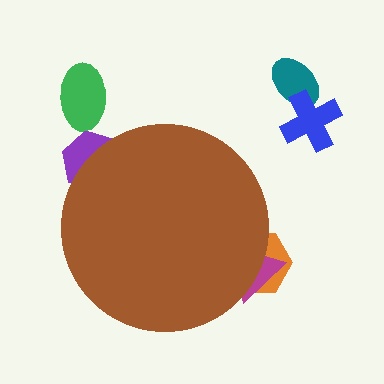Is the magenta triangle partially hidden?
Yes, the magenta triangle is partially hidden behind the brown circle.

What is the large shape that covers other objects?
A brown circle.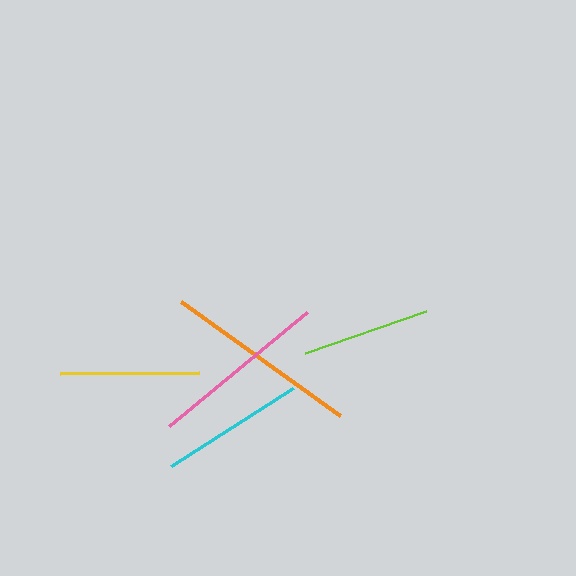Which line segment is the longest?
The orange line is the longest at approximately 195 pixels.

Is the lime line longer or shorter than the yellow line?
The yellow line is longer than the lime line.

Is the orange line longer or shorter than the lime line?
The orange line is longer than the lime line.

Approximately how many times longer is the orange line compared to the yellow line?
The orange line is approximately 1.4 times the length of the yellow line.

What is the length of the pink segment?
The pink segment is approximately 179 pixels long.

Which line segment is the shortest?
The lime line is the shortest at approximately 128 pixels.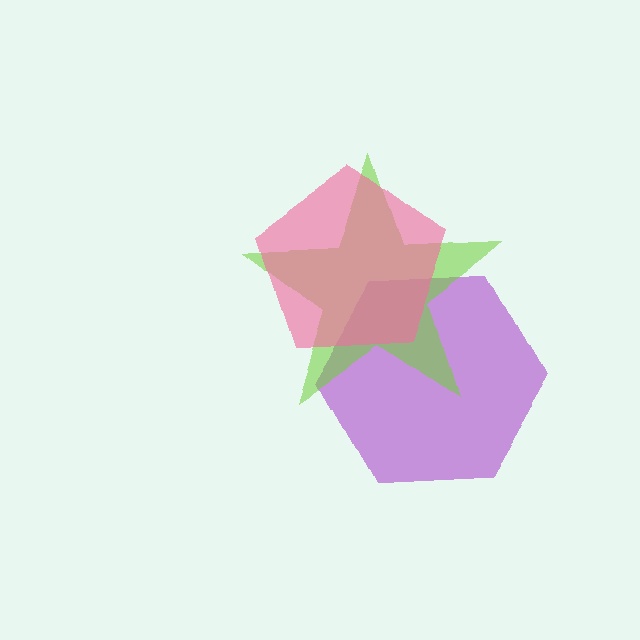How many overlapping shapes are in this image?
There are 3 overlapping shapes in the image.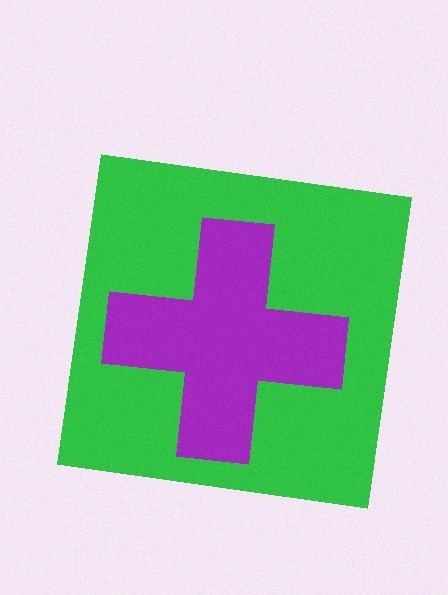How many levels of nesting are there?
2.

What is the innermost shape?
The purple cross.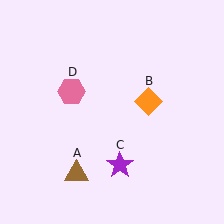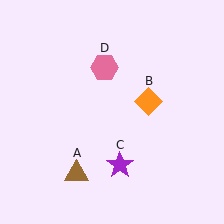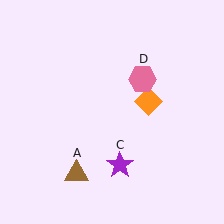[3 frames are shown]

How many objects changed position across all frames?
1 object changed position: pink hexagon (object D).